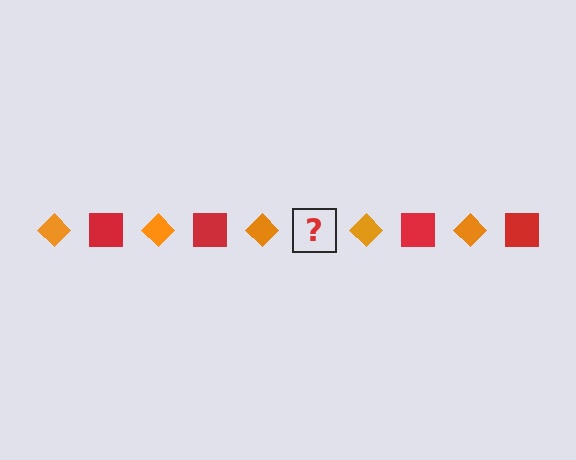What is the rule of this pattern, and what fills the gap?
The rule is that the pattern alternates between orange diamond and red square. The gap should be filled with a red square.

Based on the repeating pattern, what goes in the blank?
The blank should be a red square.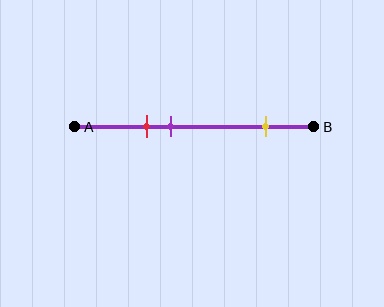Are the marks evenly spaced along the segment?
No, the marks are not evenly spaced.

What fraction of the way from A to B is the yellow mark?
The yellow mark is approximately 80% (0.8) of the way from A to B.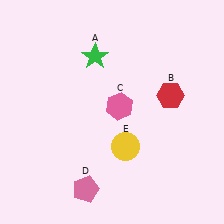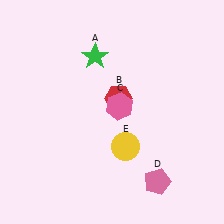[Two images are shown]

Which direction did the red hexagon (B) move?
The red hexagon (B) moved left.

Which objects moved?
The objects that moved are: the red hexagon (B), the pink pentagon (D).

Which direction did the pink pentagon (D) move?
The pink pentagon (D) moved right.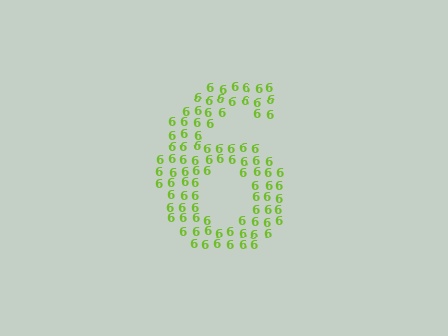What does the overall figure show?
The overall figure shows the digit 6.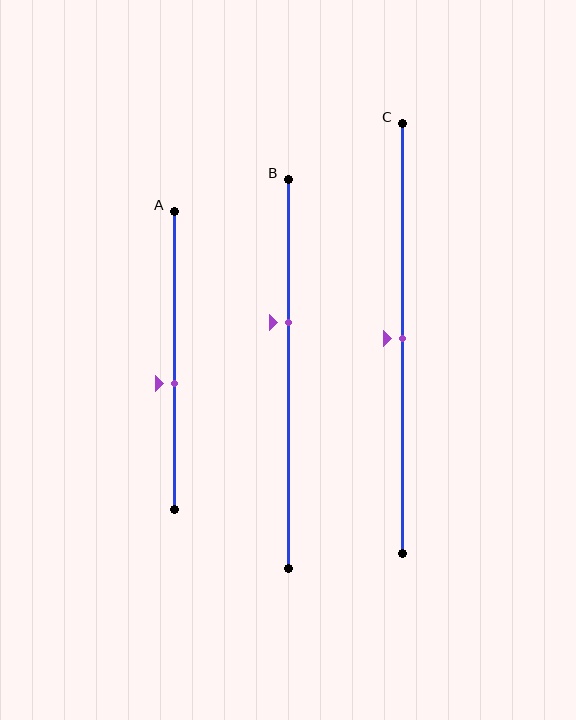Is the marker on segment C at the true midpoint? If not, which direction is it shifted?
Yes, the marker on segment C is at the true midpoint.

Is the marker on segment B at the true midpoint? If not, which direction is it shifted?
No, the marker on segment B is shifted upward by about 13% of the segment length.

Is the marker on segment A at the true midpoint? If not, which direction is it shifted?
No, the marker on segment A is shifted downward by about 8% of the segment length.